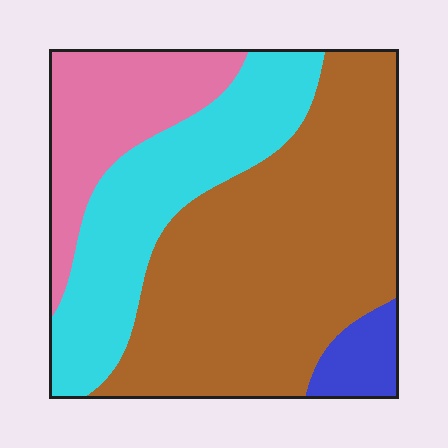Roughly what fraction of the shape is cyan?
Cyan takes up about one quarter (1/4) of the shape.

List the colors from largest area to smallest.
From largest to smallest: brown, cyan, pink, blue.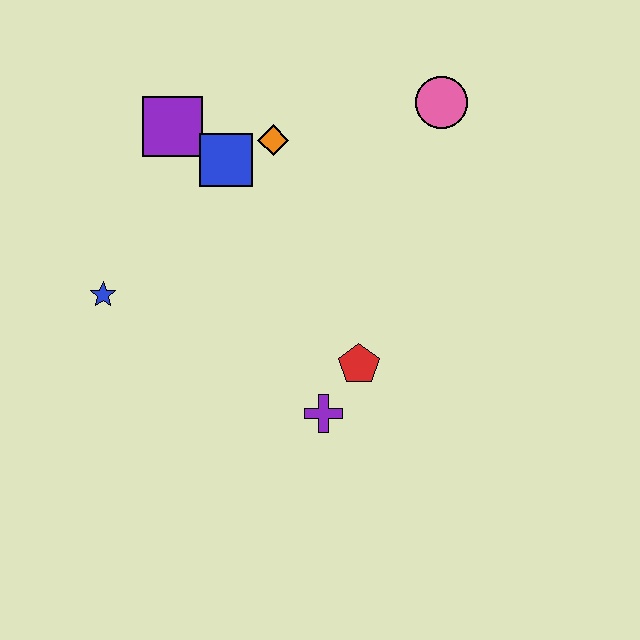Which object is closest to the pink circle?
The orange diamond is closest to the pink circle.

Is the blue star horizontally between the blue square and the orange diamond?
No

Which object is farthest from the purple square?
The purple cross is farthest from the purple square.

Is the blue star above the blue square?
No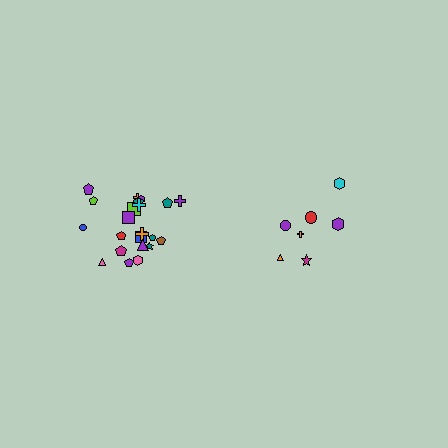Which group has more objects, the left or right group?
The left group.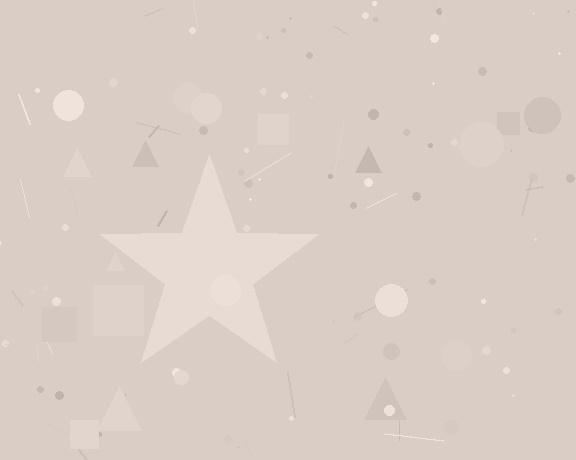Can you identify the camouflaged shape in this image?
The camouflaged shape is a star.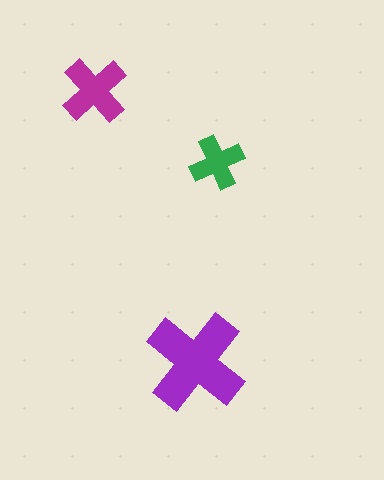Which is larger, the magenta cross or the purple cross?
The purple one.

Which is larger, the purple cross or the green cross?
The purple one.